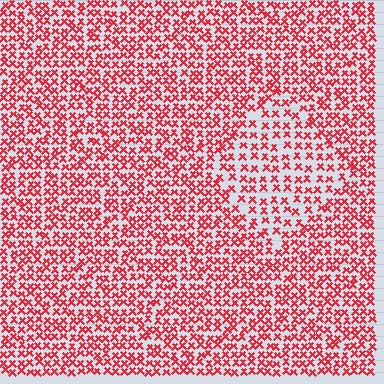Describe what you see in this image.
The image contains small red elements arranged at two different densities. A diamond-shaped region is visible where the elements are less densely packed than the surrounding area.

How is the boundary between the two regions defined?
The boundary is defined by a change in element density (approximately 1.6x ratio). All elements are the same color, size, and shape.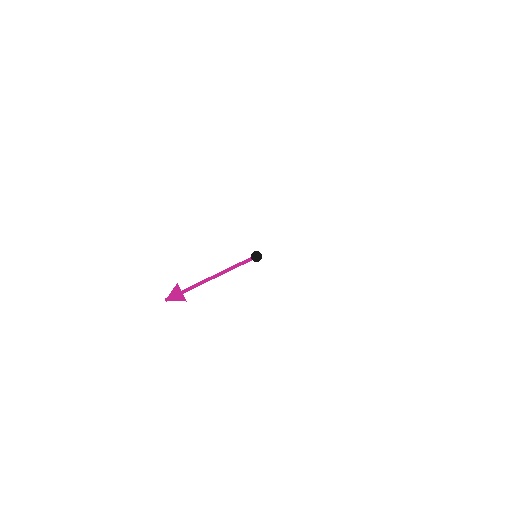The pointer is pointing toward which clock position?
Roughly 8 o'clock.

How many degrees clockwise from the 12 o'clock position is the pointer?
Approximately 244 degrees.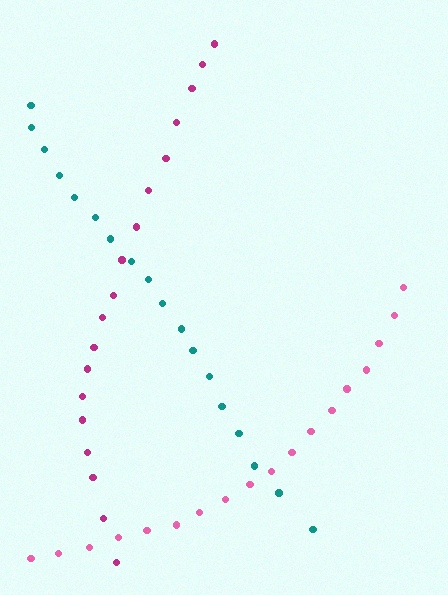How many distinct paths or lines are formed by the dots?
There are 3 distinct paths.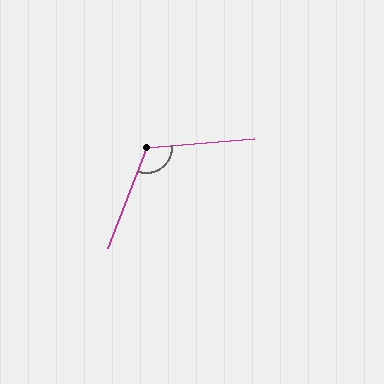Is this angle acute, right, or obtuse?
It is obtuse.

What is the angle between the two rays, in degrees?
Approximately 115 degrees.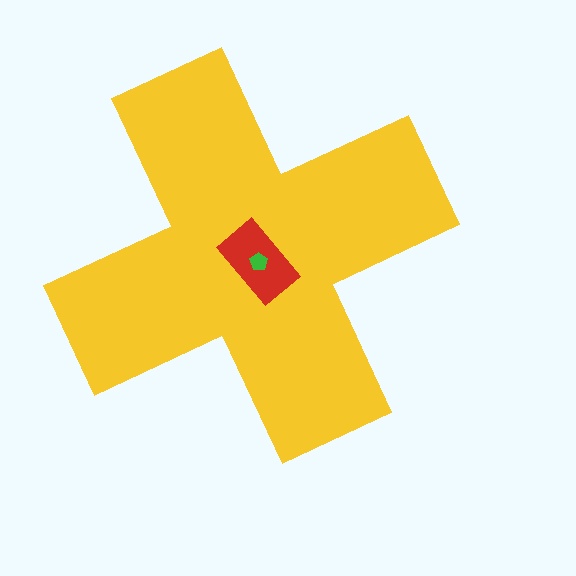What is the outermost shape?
The yellow cross.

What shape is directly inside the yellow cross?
The red rectangle.